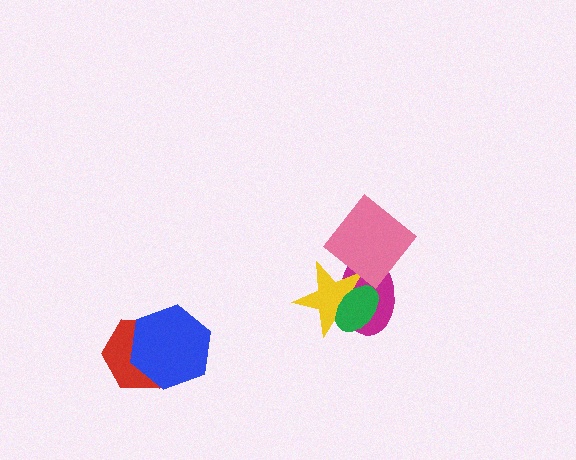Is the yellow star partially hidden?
Yes, it is partially covered by another shape.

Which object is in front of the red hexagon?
The blue hexagon is in front of the red hexagon.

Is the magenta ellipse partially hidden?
Yes, it is partially covered by another shape.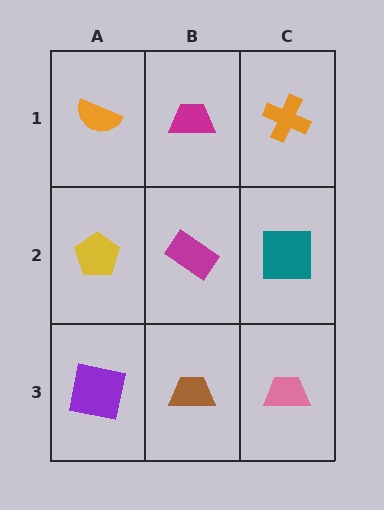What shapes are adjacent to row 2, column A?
An orange semicircle (row 1, column A), a purple square (row 3, column A), a magenta rectangle (row 2, column B).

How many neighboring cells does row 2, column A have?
3.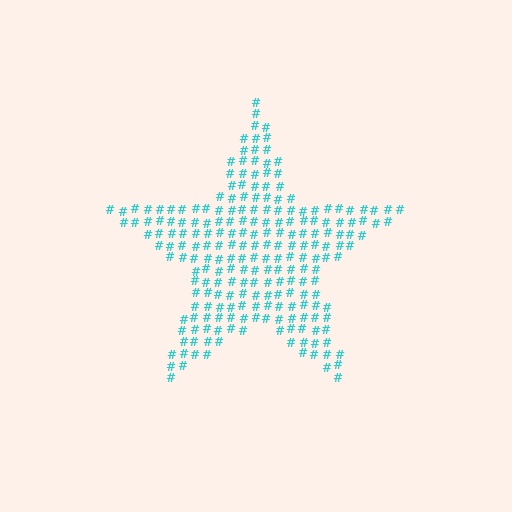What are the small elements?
The small elements are hash symbols.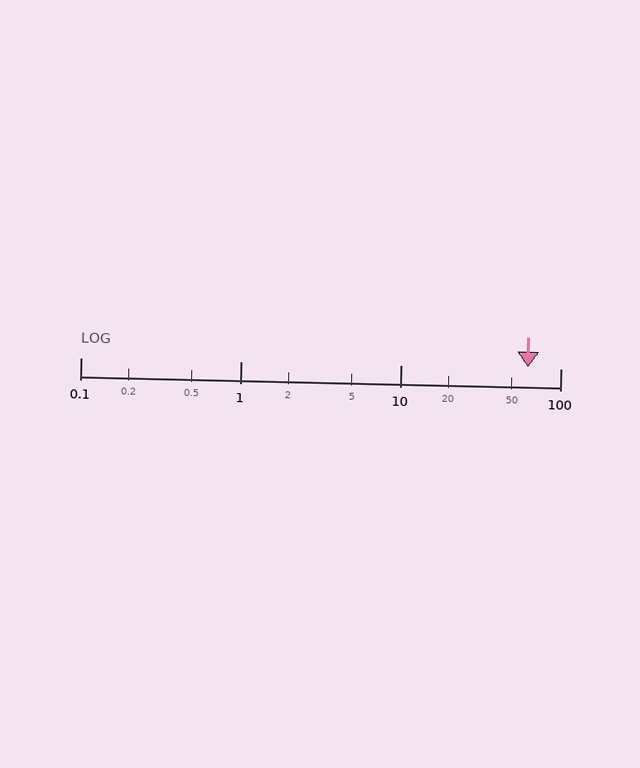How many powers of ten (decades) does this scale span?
The scale spans 3 decades, from 0.1 to 100.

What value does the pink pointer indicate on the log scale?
The pointer indicates approximately 63.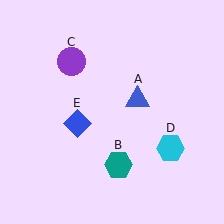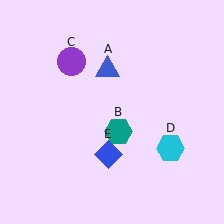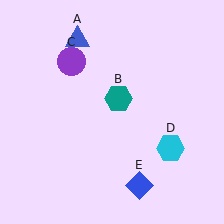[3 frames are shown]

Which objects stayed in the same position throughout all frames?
Purple circle (object C) and cyan hexagon (object D) remained stationary.